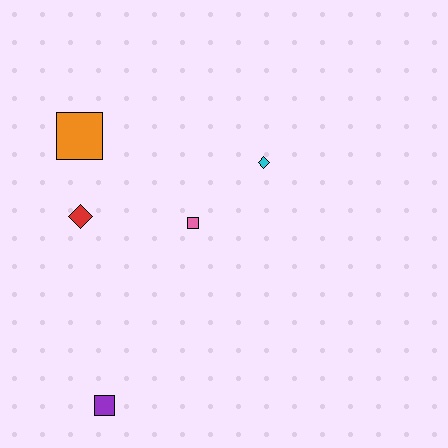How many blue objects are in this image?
There are no blue objects.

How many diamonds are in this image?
There are 2 diamonds.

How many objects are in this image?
There are 5 objects.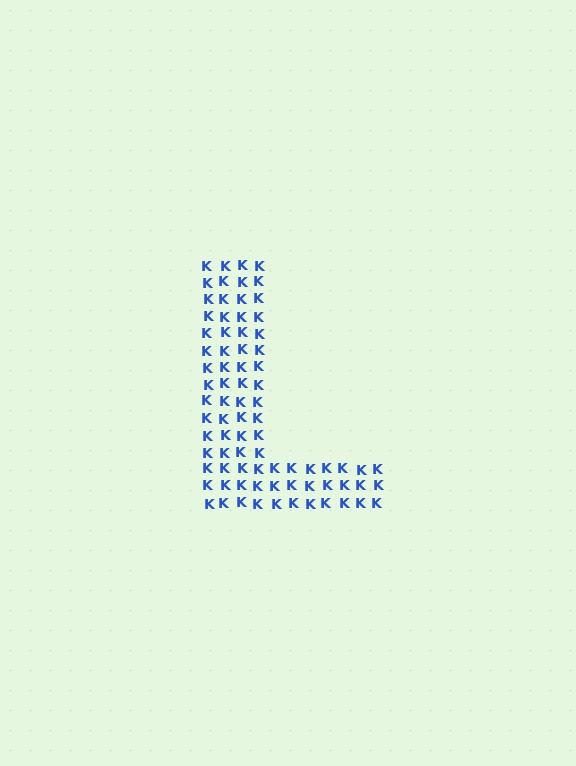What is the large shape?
The large shape is the letter L.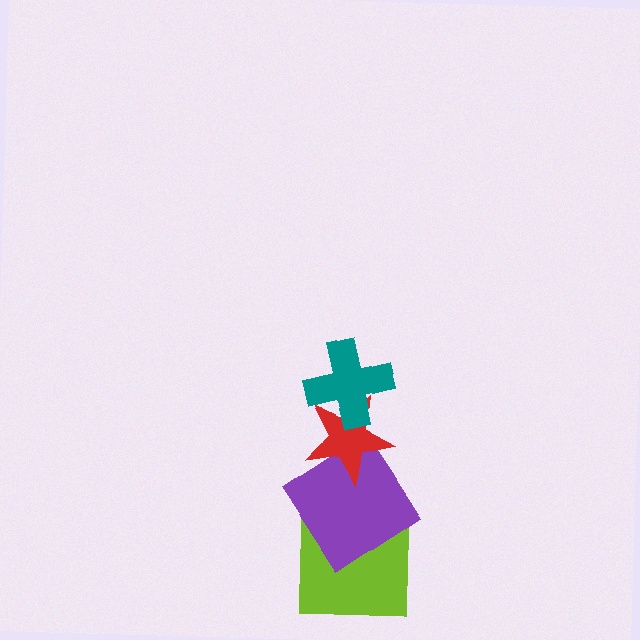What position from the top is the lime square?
The lime square is 4th from the top.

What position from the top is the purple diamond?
The purple diamond is 3rd from the top.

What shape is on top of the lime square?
The purple diamond is on top of the lime square.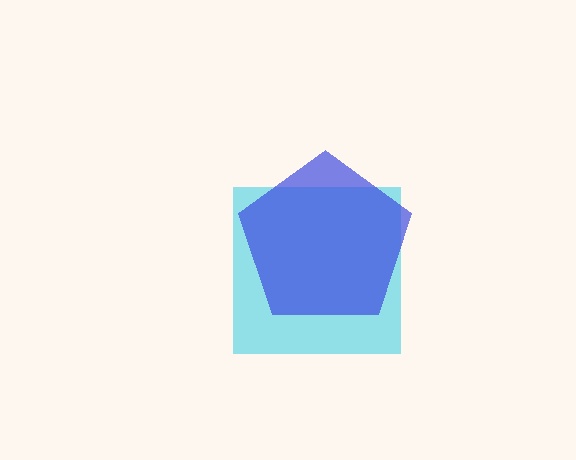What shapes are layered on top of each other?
The layered shapes are: a cyan square, a blue pentagon.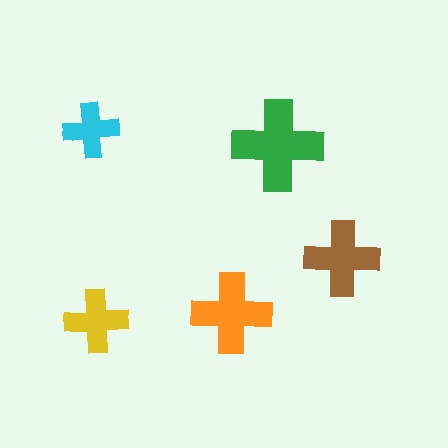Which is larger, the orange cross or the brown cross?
The orange one.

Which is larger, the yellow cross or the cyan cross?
The yellow one.